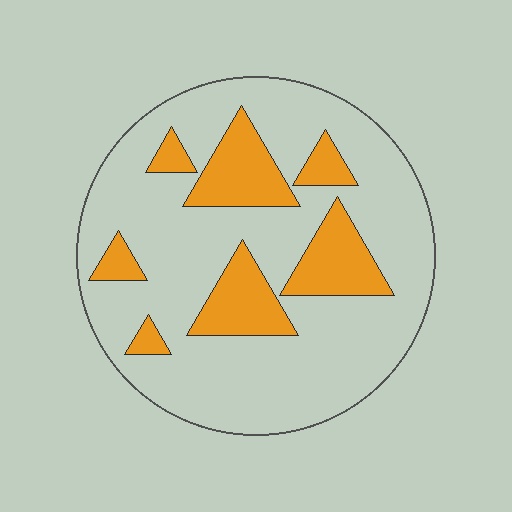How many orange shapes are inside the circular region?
7.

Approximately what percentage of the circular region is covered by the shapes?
Approximately 25%.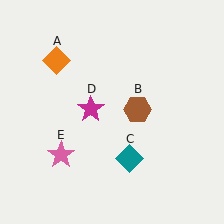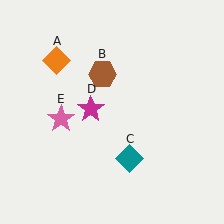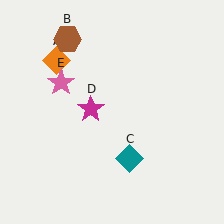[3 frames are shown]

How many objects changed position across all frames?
2 objects changed position: brown hexagon (object B), pink star (object E).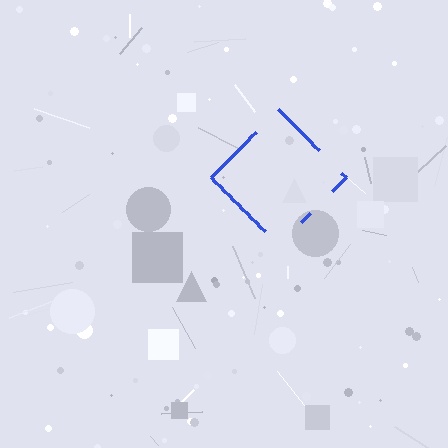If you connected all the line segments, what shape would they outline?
They would outline a diamond.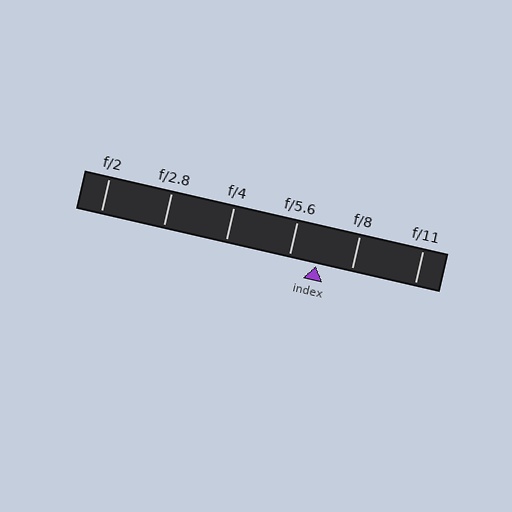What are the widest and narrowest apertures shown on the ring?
The widest aperture shown is f/2 and the narrowest is f/11.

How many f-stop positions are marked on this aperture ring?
There are 6 f-stop positions marked.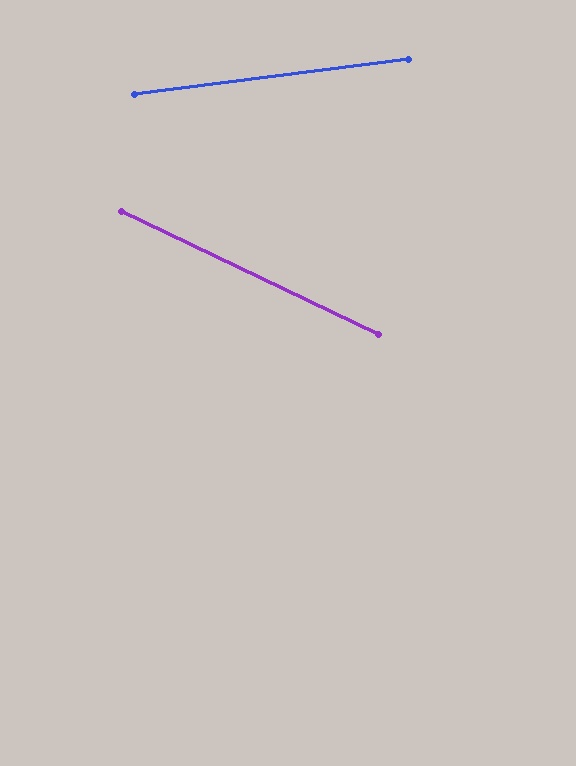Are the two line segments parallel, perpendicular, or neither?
Neither parallel nor perpendicular — they differ by about 33°.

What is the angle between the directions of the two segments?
Approximately 33 degrees.